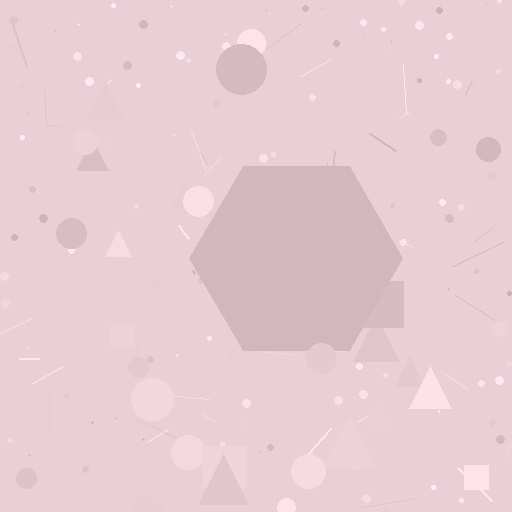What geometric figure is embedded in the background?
A hexagon is embedded in the background.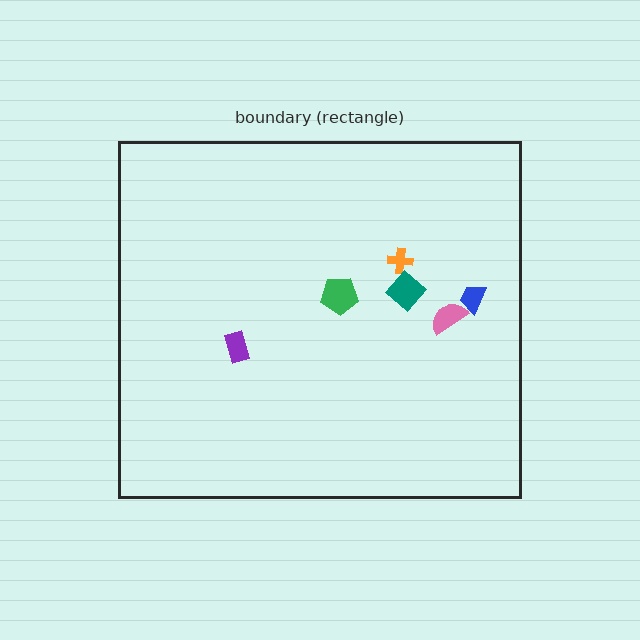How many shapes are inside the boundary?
6 inside, 0 outside.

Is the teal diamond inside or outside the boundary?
Inside.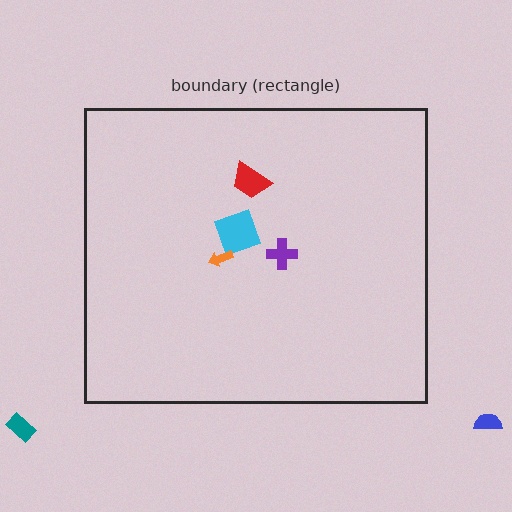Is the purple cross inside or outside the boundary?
Inside.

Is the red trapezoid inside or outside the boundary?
Inside.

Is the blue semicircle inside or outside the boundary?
Outside.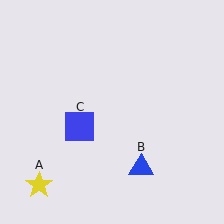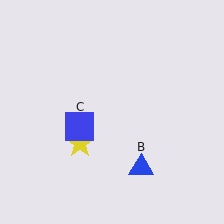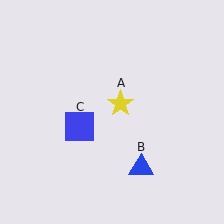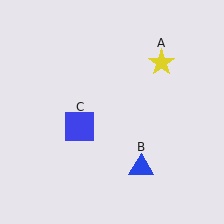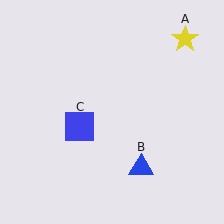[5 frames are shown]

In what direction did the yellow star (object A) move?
The yellow star (object A) moved up and to the right.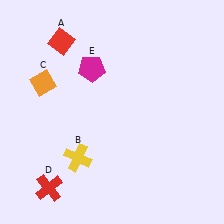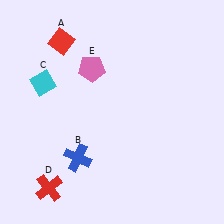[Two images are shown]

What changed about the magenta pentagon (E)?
In Image 1, E is magenta. In Image 2, it changed to pink.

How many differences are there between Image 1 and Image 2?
There are 3 differences between the two images.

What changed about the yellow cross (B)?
In Image 1, B is yellow. In Image 2, it changed to blue.